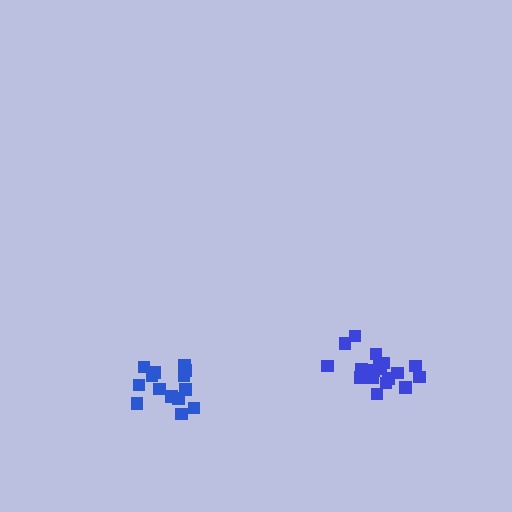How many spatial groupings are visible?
There are 2 spatial groupings.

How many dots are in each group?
Group 1: 19 dots, Group 2: 14 dots (33 total).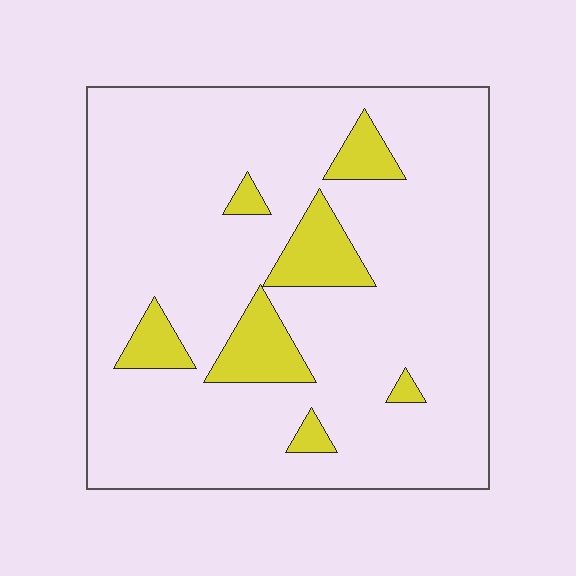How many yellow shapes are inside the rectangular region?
7.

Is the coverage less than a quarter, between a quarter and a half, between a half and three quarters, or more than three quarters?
Less than a quarter.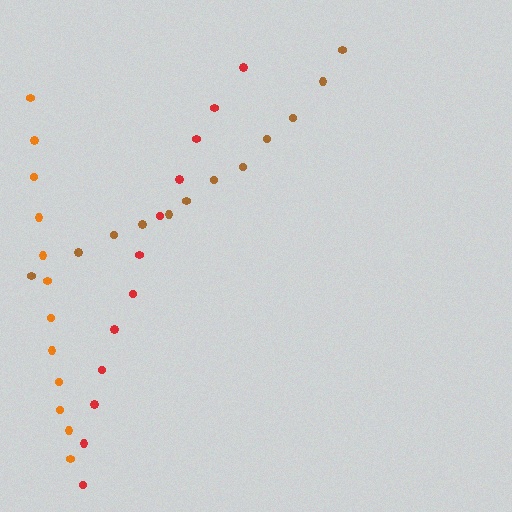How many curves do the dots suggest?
There are 3 distinct paths.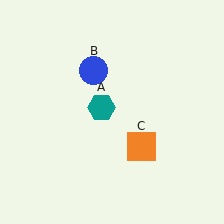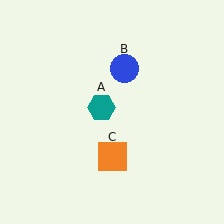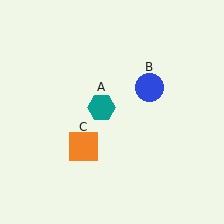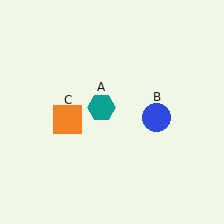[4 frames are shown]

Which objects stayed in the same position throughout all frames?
Teal hexagon (object A) remained stationary.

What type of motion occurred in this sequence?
The blue circle (object B), orange square (object C) rotated clockwise around the center of the scene.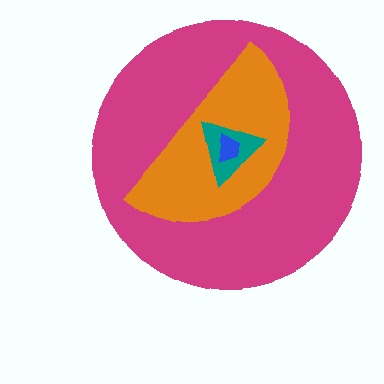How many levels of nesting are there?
4.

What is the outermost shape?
The magenta circle.